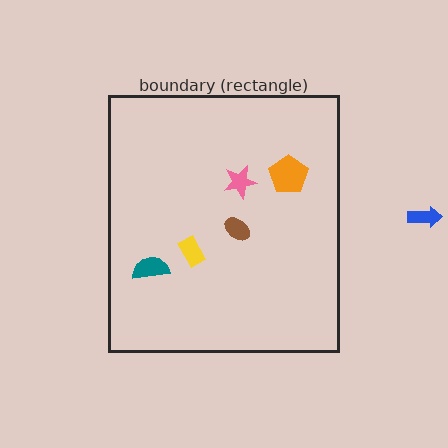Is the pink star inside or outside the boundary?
Inside.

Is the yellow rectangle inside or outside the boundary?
Inside.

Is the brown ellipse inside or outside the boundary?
Inside.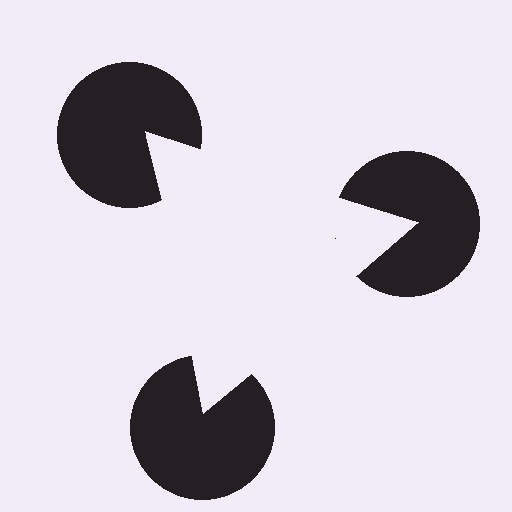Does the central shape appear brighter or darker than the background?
It typically appears slightly brighter than the background, even though no actual brightness change is drawn.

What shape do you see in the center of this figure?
An illusory triangle — its edges are inferred from the aligned wedge cuts in the pac-man discs, not physically drawn.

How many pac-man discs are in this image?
There are 3 — one at each vertex of the illusory triangle.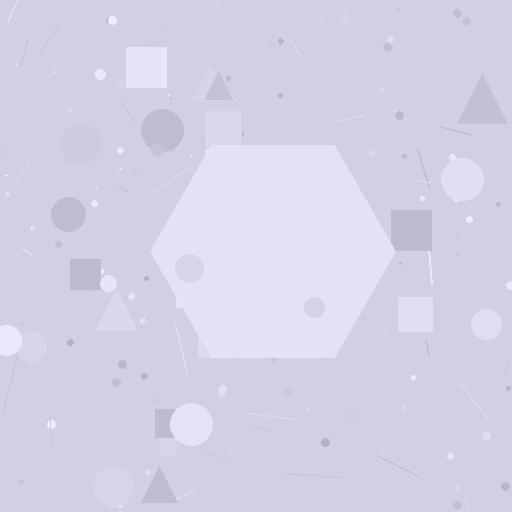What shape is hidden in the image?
A hexagon is hidden in the image.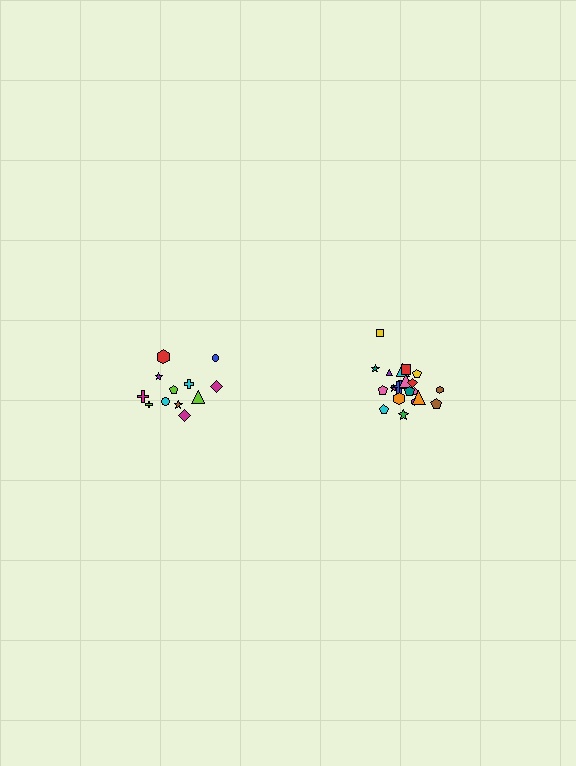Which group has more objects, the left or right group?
The right group.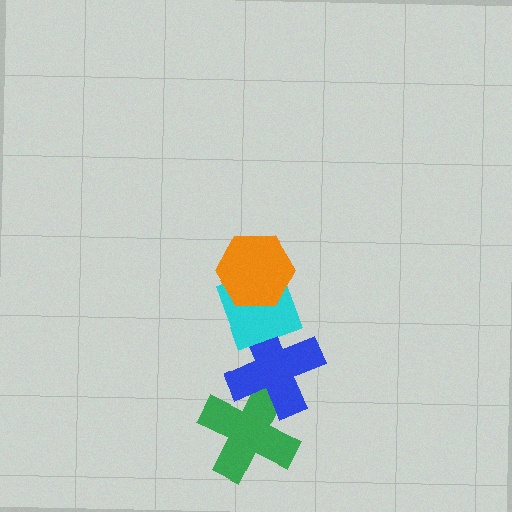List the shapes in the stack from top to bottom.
From top to bottom: the orange hexagon, the cyan diamond, the blue cross, the green cross.